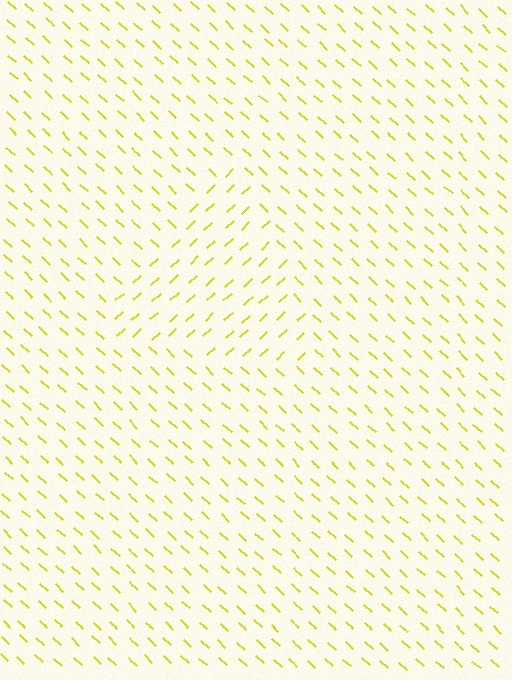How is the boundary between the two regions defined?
The boundary is defined purely by a change in line orientation (approximately 85 degrees difference). All lines are the same color and thickness.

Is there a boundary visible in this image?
Yes, there is a texture boundary formed by a change in line orientation.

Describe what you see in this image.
The image is filled with small yellow line segments. A triangle region in the image has lines oriented differently from the surrounding lines, creating a visible texture boundary.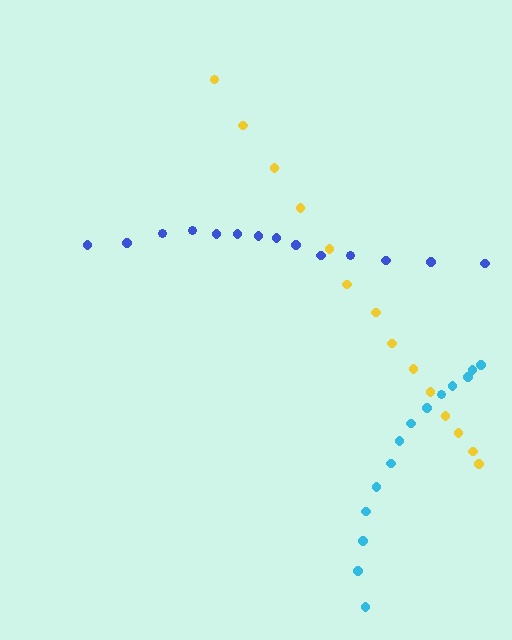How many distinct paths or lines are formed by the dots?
There are 3 distinct paths.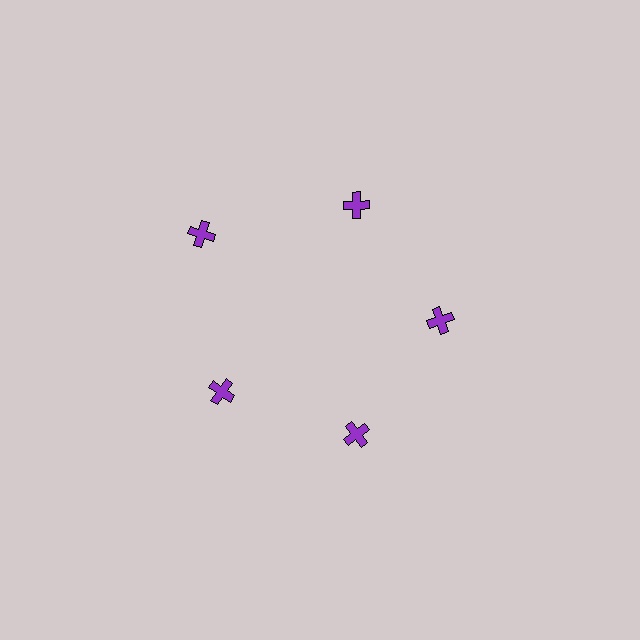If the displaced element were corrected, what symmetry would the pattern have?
It would have 5-fold rotational symmetry — the pattern would map onto itself every 72 degrees.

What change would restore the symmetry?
The symmetry would be restored by moving it inward, back onto the ring so that all 5 crosses sit at equal angles and equal distance from the center.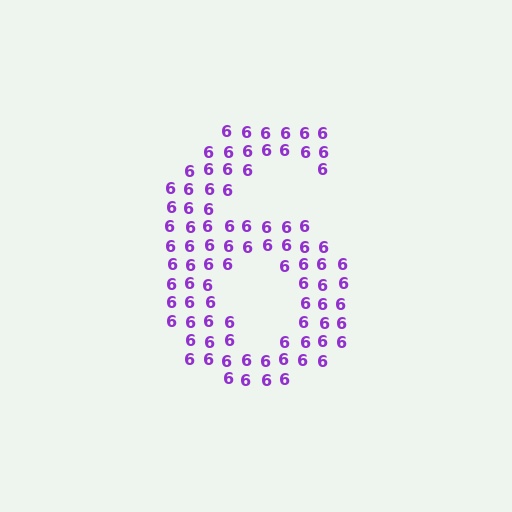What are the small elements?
The small elements are digit 6's.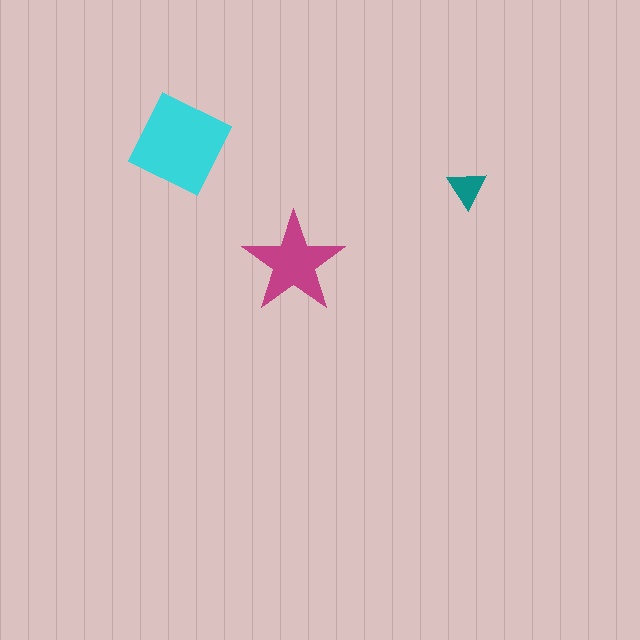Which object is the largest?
The cyan diamond.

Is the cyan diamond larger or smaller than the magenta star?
Larger.